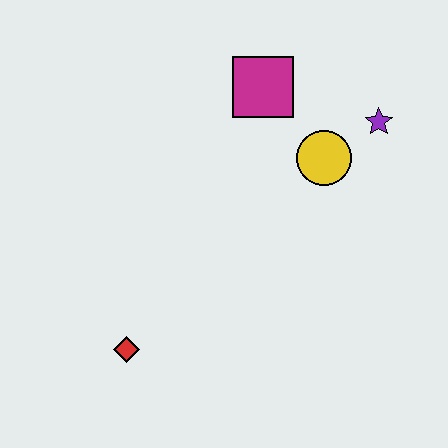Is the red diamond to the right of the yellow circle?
No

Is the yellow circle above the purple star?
No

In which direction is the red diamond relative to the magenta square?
The red diamond is below the magenta square.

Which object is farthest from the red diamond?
The purple star is farthest from the red diamond.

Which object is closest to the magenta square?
The yellow circle is closest to the magenta square.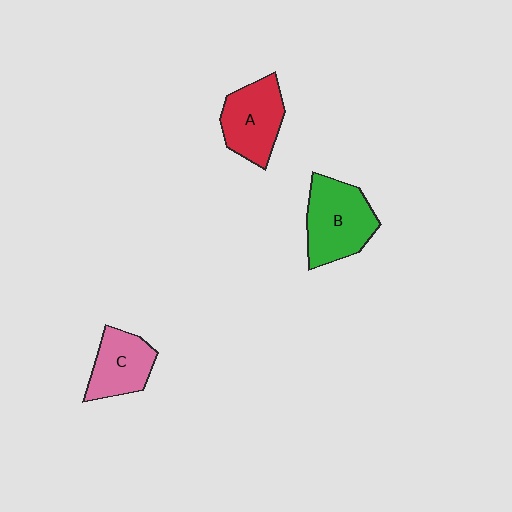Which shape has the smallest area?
Shape C (pink).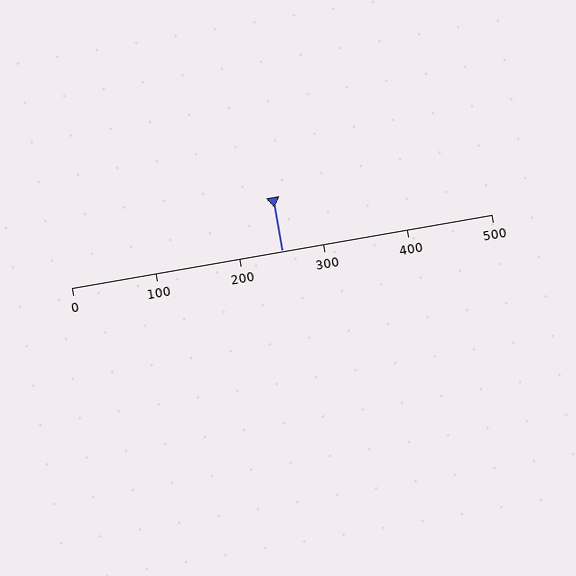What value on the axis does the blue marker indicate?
The marker indicates approximately 250.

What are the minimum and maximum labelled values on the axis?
The axis runs from 0 to 500.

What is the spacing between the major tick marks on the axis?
The major ticks are spaced 100 apart.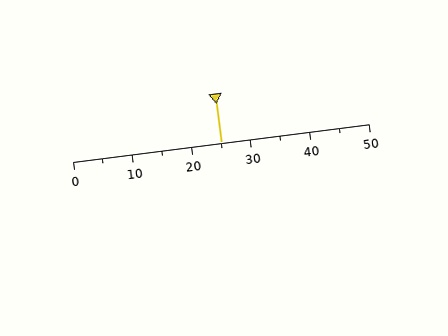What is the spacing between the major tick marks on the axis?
The major ticks are spaced 10 apart.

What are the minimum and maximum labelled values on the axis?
The axis runs from 0 to 50.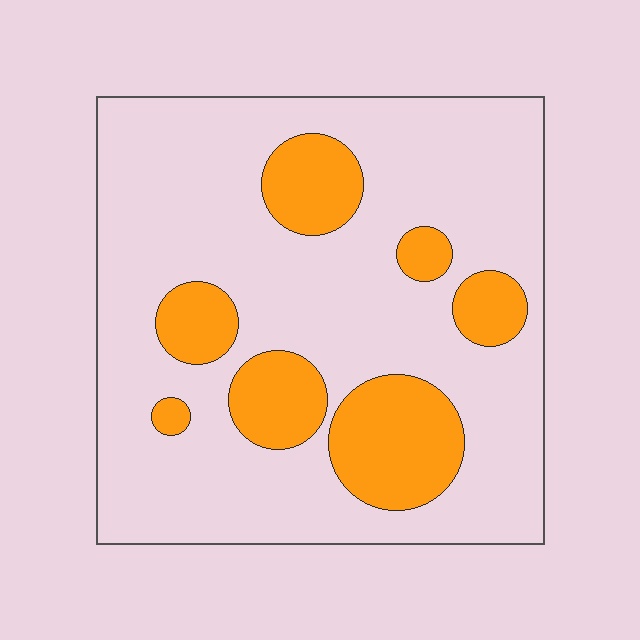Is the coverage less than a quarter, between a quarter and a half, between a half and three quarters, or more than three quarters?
Less than a quarter.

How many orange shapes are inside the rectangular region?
7.